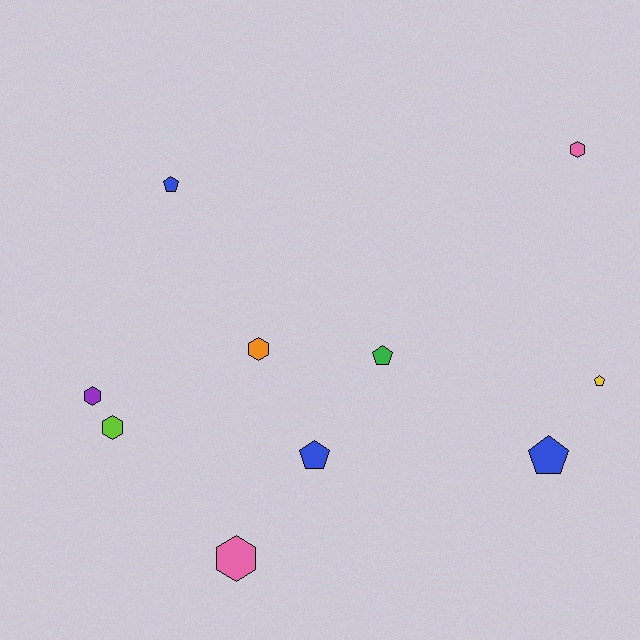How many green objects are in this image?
There is 1 green object.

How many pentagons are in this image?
There are 5 pentagons.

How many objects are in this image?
There are 10 objects.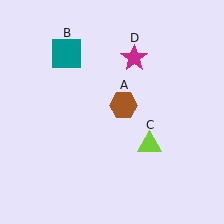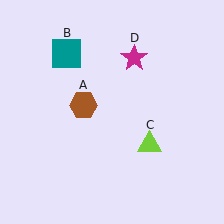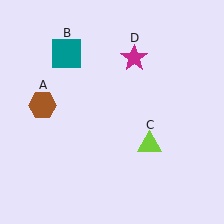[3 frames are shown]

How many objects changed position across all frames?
1 object changed position: brown hexagon (object A).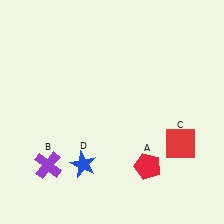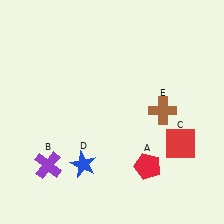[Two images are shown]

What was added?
A brown cross (E) was added in Image 2.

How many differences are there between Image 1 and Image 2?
There is 1 difference between the two images.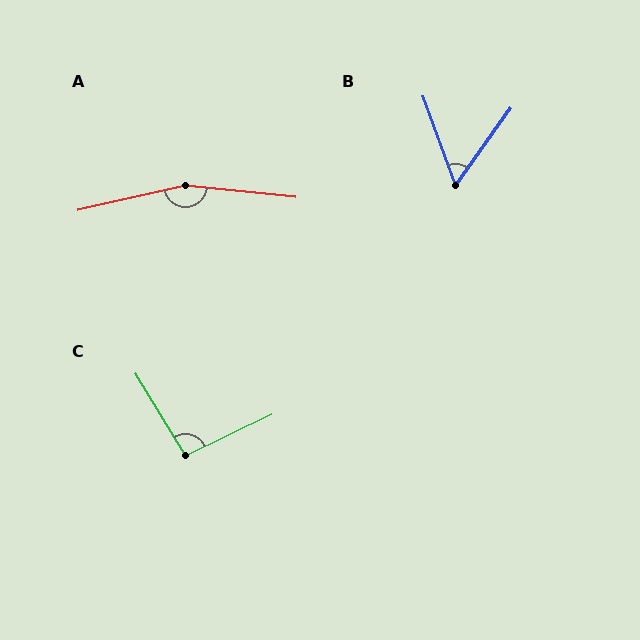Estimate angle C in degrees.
Approximately 96 degrees.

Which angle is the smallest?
B, at approximately 56 degrees.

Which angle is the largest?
A, at approximately 161 degrees.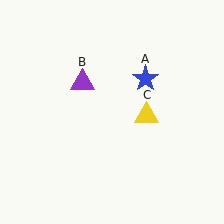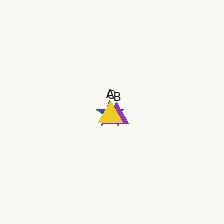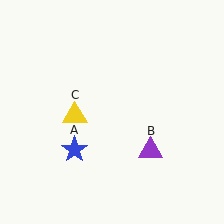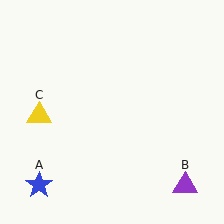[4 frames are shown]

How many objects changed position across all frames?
3 objects changed position: blue star (object A), purple triangle (object B), yellow triangle (object C).